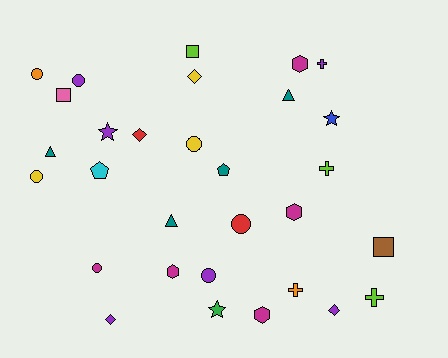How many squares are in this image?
There are 3 squares.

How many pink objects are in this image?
There is 1 pink object.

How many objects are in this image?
There are 30 objects.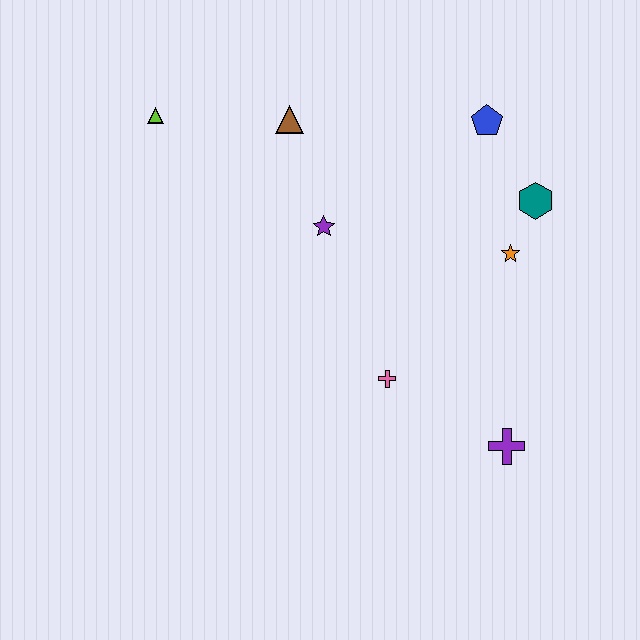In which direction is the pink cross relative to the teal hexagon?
The pink cross is below the teal hexagon.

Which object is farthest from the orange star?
The lime triangle is farthest from the orange star.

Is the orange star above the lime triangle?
No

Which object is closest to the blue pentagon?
The teal hexagon is closest to the blue pentagon.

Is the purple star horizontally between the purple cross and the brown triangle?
Yes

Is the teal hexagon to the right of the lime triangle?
Yes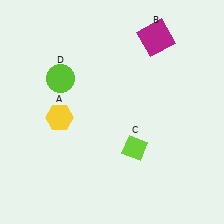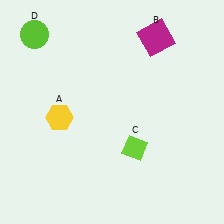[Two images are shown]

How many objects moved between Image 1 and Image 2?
1 object moved between the two images.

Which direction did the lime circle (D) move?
The lime circle (D) moved up.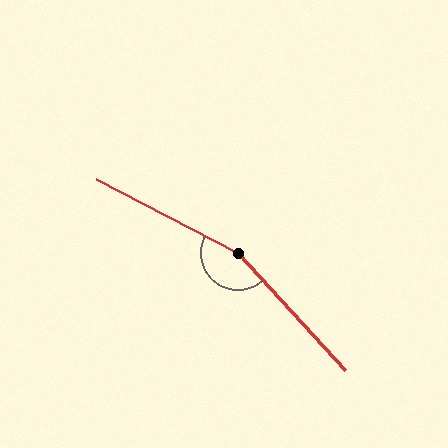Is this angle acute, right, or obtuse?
It is obtuse.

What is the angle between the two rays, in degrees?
Approximately 160 degrees.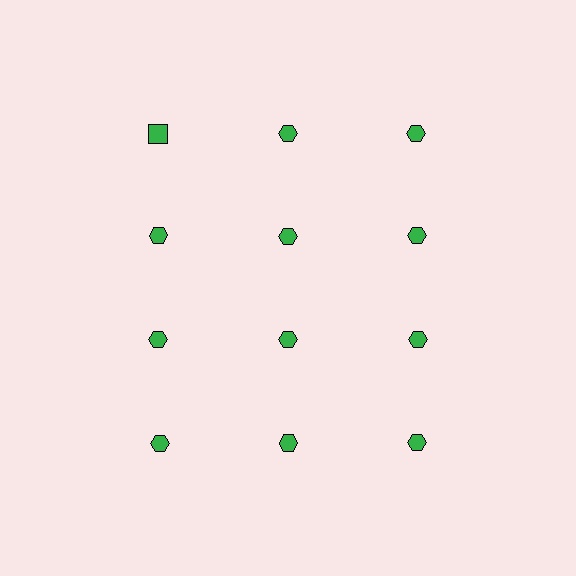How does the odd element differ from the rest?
It has a different shape: square instead of hexagon.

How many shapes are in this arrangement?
There are 12 shapes arranged in a grid pattern.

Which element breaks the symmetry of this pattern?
The green square in the top row, leftmost column breaks the symmetry. All other shapes are green hexagons.